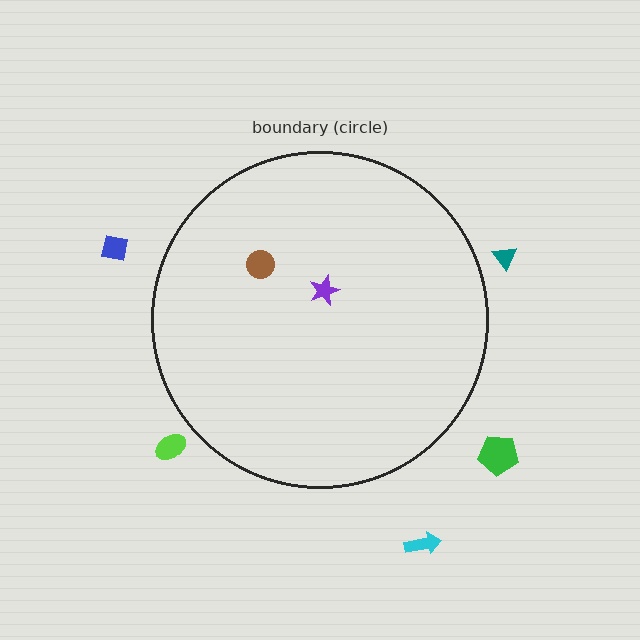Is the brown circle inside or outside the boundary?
Inside.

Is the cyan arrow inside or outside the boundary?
Outside.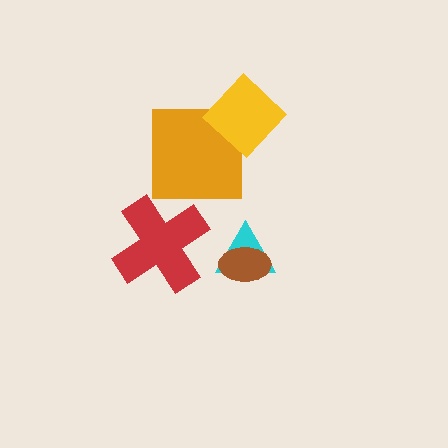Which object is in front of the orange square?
The yellow diamond is in front of the orange square.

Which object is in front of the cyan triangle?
The brown ellipse is in front of the cyan triangle.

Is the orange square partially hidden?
Yes, it is partially covered by another shape.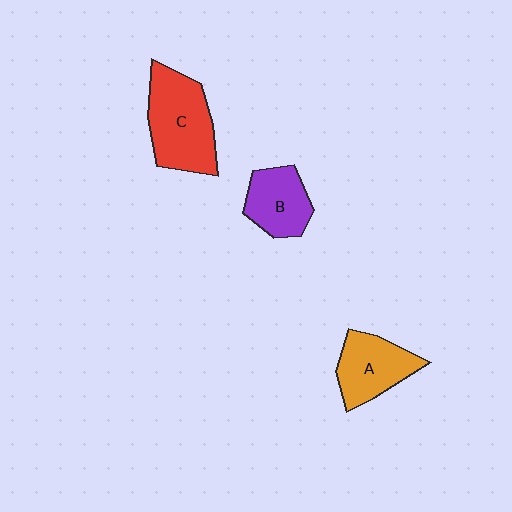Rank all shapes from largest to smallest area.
From largest to smallest: C (red), A (orange), B (purple).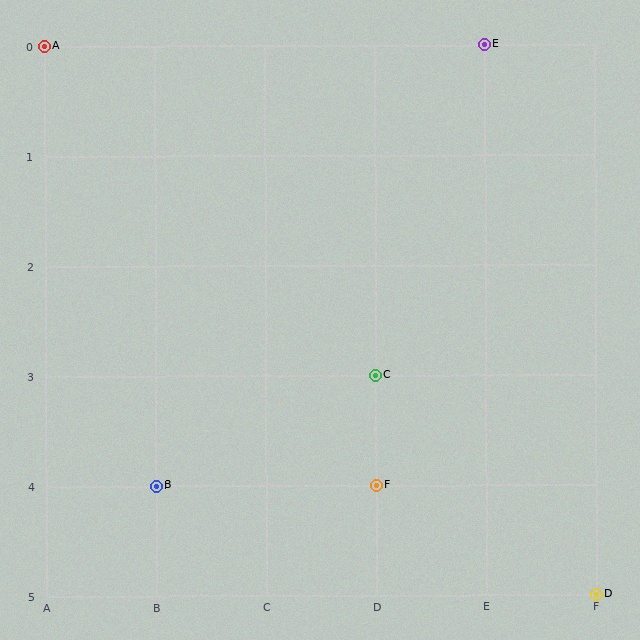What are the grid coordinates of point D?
Point D is at grid coordinates (F, 5).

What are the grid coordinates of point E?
Point E is at grid coordinates (E, 0).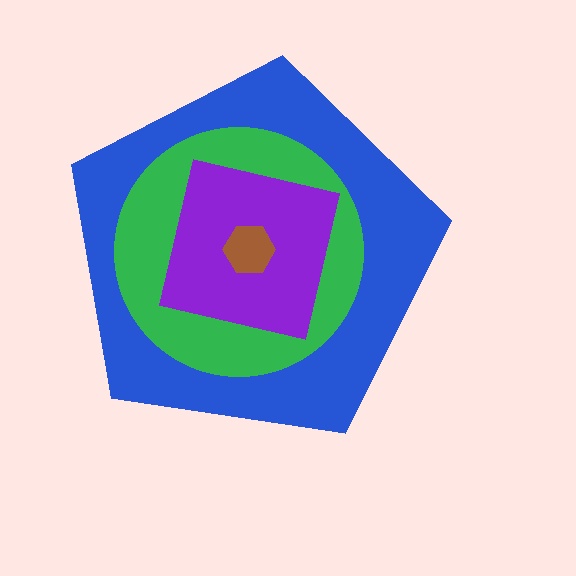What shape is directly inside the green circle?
The purple square.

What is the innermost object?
The brown hexagon.